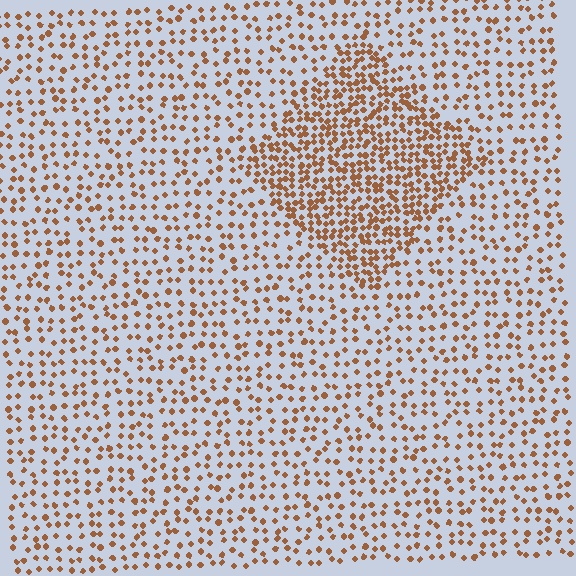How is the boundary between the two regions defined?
The boundary is defined by a change in element density (approximately 2.2x ratio). All elements are the same color, size, and shape.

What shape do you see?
I see a diamond.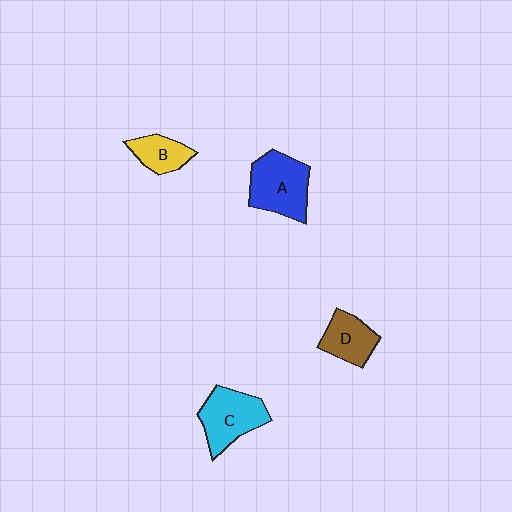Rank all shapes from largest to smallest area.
From largest to smallest: A (blue), C (cyan), D (brown), B (yellow).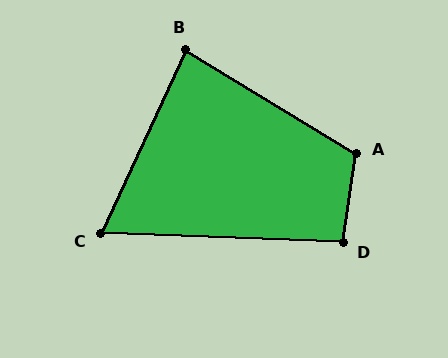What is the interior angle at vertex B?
Approximately 84 degrees (acute).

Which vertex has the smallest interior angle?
C, at approximately 67 degrees.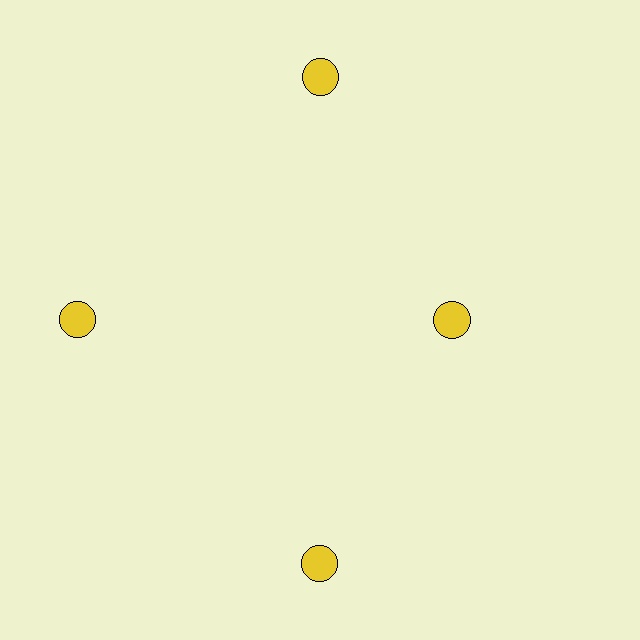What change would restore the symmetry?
The symmetry would be restored by moving it outward, back onto the ring so that all 4 circles sit at equal angles and equal distance from the center.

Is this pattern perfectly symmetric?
No. The 4 yellow circles are arranged in a ring, but one element near the 3 o'clock position is pulled inward toward the center, breaking the 4-fold rotational symmetry.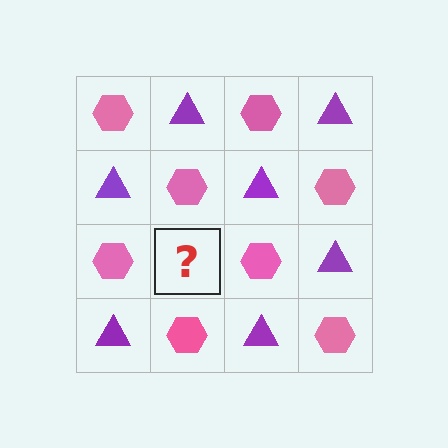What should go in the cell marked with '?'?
The missing cell should contain a purple triangle.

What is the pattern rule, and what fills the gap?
The rule is that it alternates pink hexagon and purple triangle in a checkerboard pattern. The gap should be filled with a purple triangle.